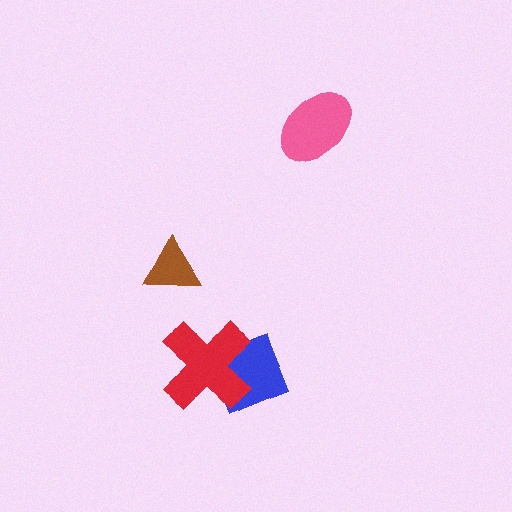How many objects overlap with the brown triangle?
0 objects overlap with the brown triangle.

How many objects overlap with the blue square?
1 object overlaps with the blue square.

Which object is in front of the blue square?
The red cross is in front of the blue square.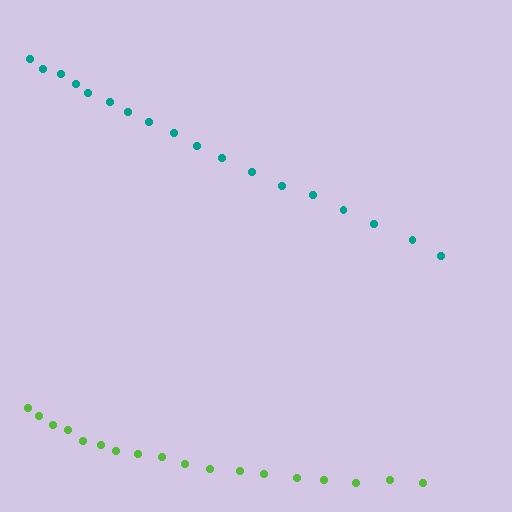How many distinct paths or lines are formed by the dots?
There are 2 distinct paths.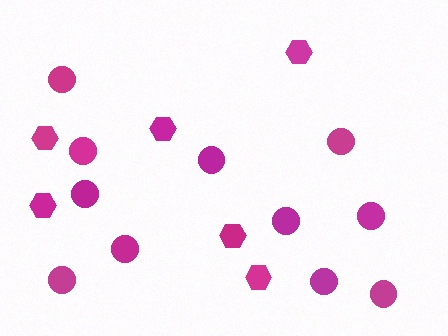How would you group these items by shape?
There are 2 groups: one group of circles (11) and one group of hexagons (6).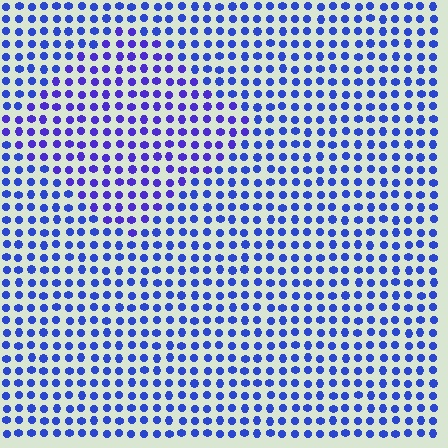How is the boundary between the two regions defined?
The boundary is defined purely by a slight shift in hue (about 23 degrees). Spacing, size, and orientation are identical on both sides.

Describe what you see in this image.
The image is filled with small blue elements in a uniform arrangement. A diamond-shaped region is visible where the elements are tinted to a slightly different hue, forming a subtle color boundary.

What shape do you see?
I see a diamond.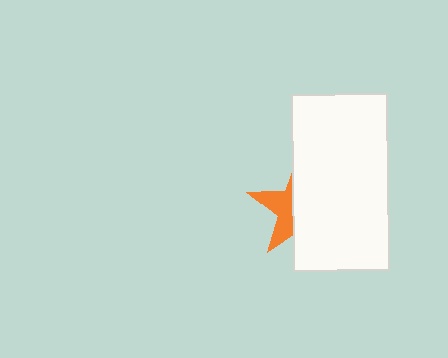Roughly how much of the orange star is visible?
A small part of it is visible (roughly 37%).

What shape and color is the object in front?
The object in front is a white rectangle.